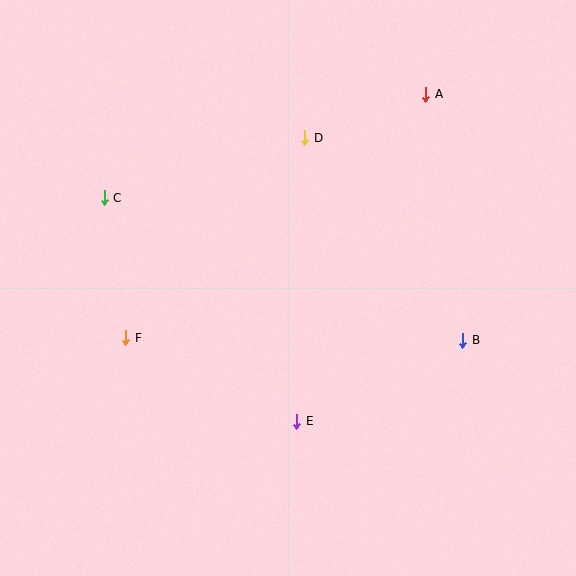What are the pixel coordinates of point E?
Point E is at (297, 421).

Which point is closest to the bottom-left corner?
Point F is closest to the bottom-left corner.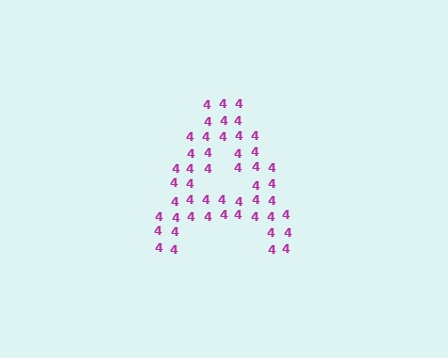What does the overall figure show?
The overall figure shows the letter A.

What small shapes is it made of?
It is made of small digit 4's.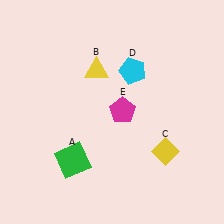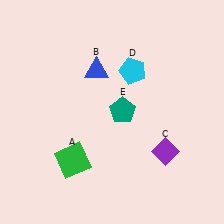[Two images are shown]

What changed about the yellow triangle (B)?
In Image 1, B is yellow. In Image 2, it changed to blue.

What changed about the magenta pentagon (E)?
In Image 1, E is magenta. In Image 2, it changed to teal.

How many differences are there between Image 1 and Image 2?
There are 3 differences between the two images.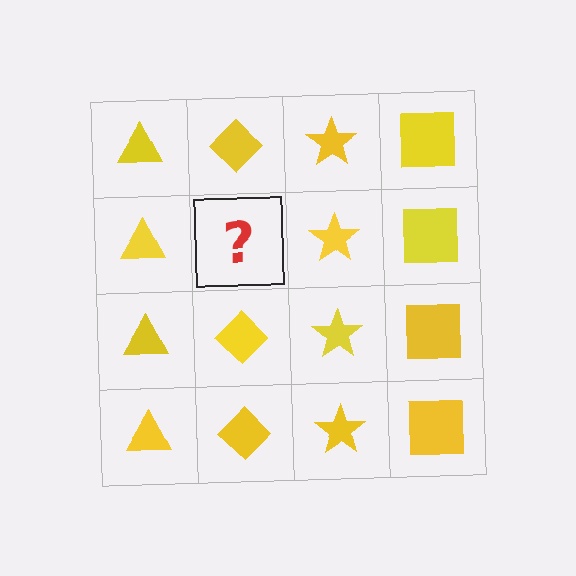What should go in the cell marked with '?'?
The missing cell should contain a yellow diamond.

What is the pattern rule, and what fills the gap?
The rule is that each column has a consistent shape. The gap should be filled with a yellow diamond.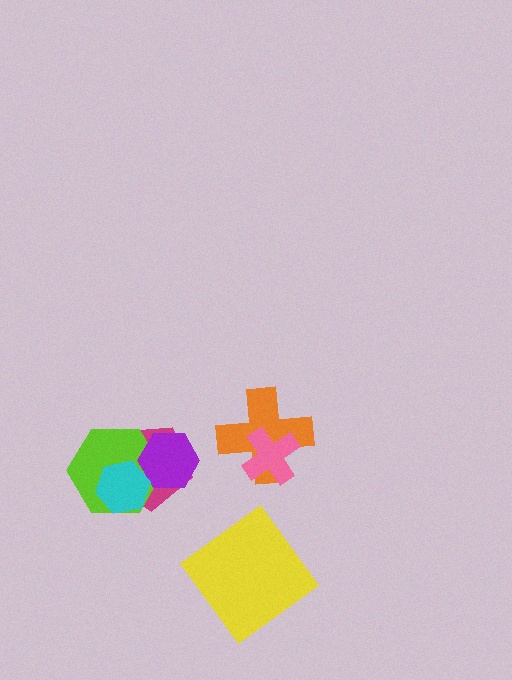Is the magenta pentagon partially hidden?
Yes, it is partially covered by another shape.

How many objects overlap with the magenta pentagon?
3 objects overlap with the magenta pentagon.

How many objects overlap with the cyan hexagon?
2 objects overlap with the cyan hexagon.